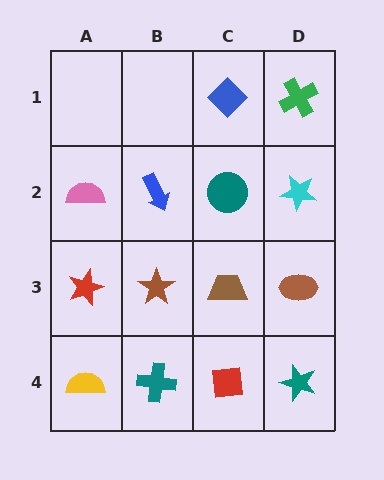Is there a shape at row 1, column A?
No, that cell is empty.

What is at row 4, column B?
A teal cross.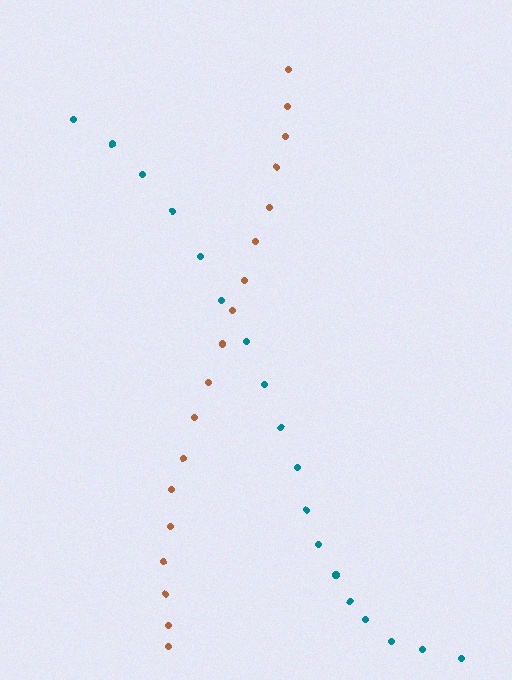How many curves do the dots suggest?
There are 2 distinct paths.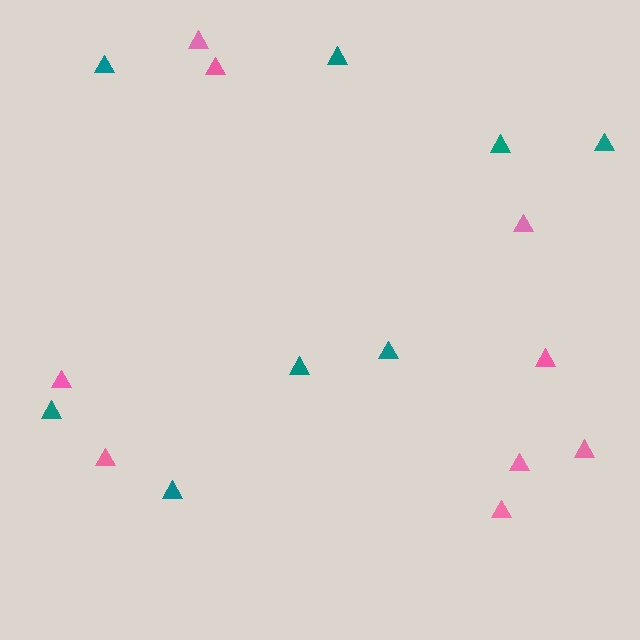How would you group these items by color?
There are 2 groups: one group of pink triangles (9) and one group of teal triangles (8).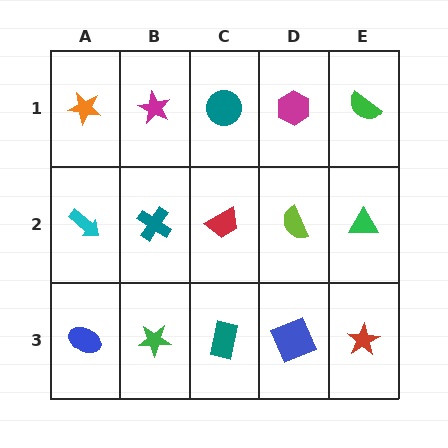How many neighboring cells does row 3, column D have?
3.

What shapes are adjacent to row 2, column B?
A magenta star (row 1, column B), a green star (row 3, column B), a cyan arrow (row 2, column A), a red trapezoid (row 2, column C).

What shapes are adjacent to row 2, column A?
An orange star (row 1, column A), a blue ellipse (row 3, column A), a teal cross (row 2, column B).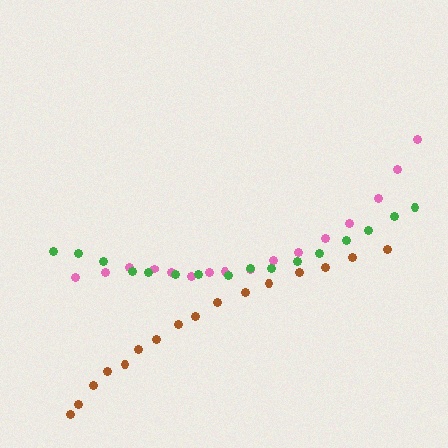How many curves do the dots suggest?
There are 3 distinct paths.